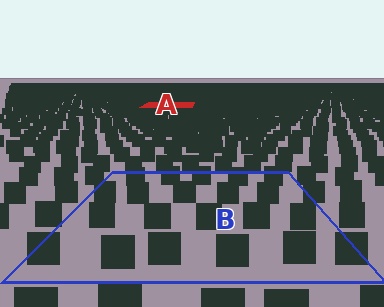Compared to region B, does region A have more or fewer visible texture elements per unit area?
Region A has more texture elements per unit area — they are packed more densely because it is farther away.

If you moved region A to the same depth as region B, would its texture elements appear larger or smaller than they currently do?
They would appear larger. At a closer depth, the same texture elements are projected at a bigger on-screen size.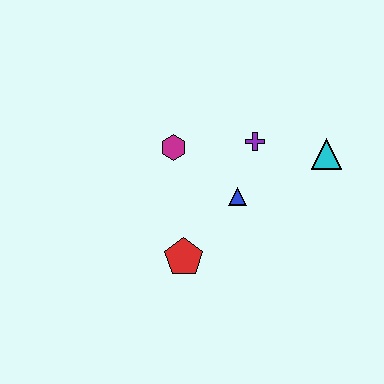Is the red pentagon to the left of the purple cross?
Yes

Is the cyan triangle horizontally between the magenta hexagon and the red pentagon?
No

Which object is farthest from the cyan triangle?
The red pentagon is farthest from the cyan triangle.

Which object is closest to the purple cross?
The blue triangle is closest to the purple cross.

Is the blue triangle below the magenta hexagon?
Yes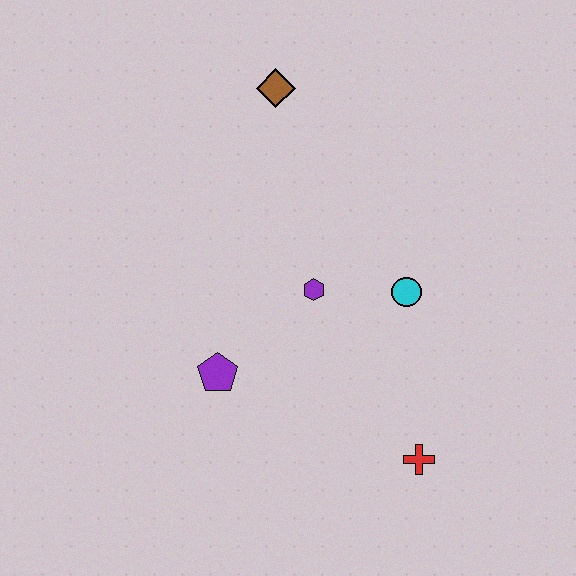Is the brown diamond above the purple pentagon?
Yes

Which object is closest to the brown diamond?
The purple hexagon is closest to the brown diamond.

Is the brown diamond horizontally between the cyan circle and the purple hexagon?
No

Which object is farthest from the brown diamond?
The red cross is farthest from the brown diamond.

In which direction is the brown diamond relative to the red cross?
The brown diamond is above the red cross.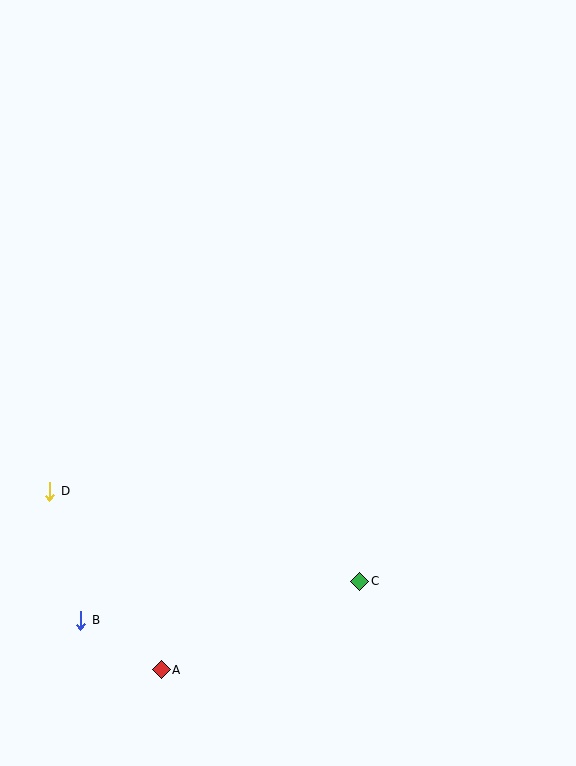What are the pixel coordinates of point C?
Point C is at (360, 581).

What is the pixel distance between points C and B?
The distance between C and B is 282 pixels.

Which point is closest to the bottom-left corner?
Point B is closest to the bottom-left corner.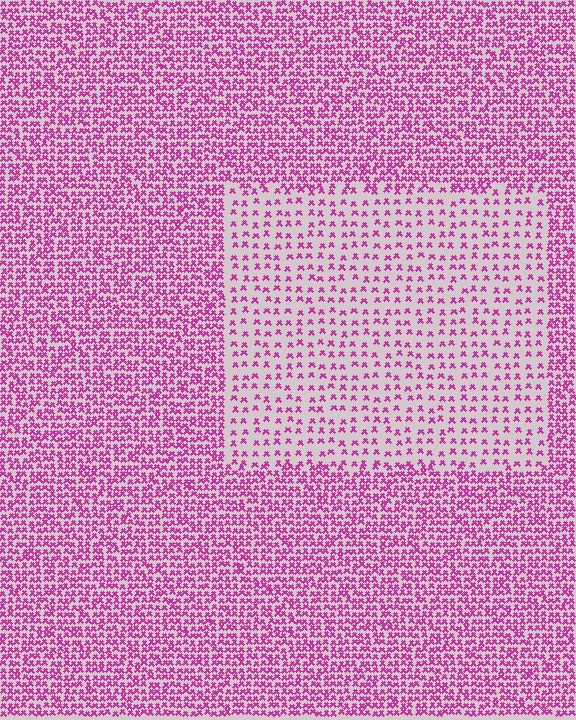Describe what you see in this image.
The image contains small magenta elements arranged at two different densities. A rectangle-shaped region is visible where the elements are less densely packed than the surrounding area.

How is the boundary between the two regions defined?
The boundary is defined by a change in element density (approximately 2.4x ratio). All elements are the same color, size, and shape.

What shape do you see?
I see a rectangle.